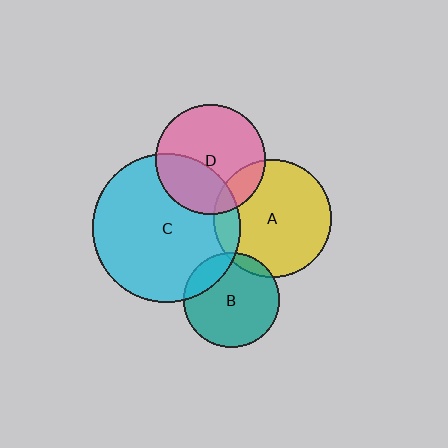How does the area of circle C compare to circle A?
Approximately 1.6 times.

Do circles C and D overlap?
Yes.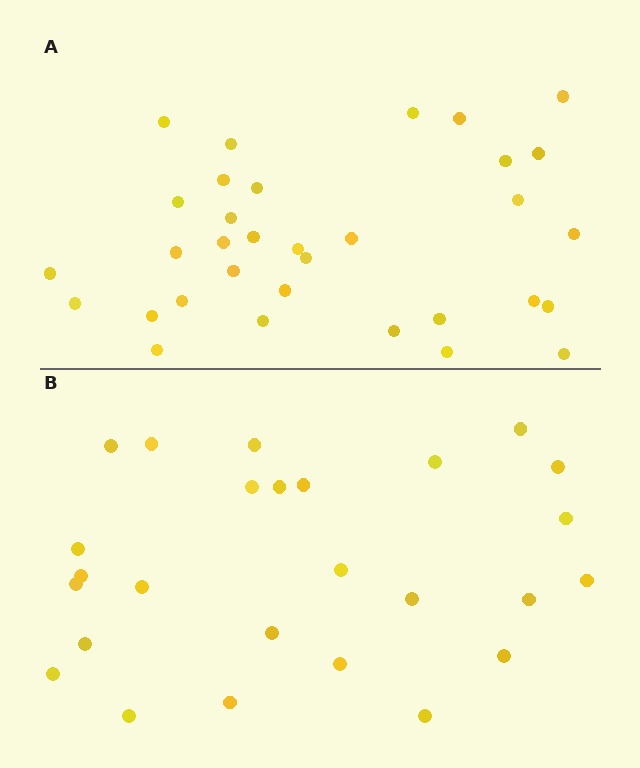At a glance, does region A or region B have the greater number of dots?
Region A (the top region) has more dots.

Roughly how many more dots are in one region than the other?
Region A has roughly 8 or so more dots than region B.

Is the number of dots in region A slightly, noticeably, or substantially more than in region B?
Region A has noticeably more, but not dramatically so. The ratio is roughly 1.3 to 1.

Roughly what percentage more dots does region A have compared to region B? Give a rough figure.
About 25% more.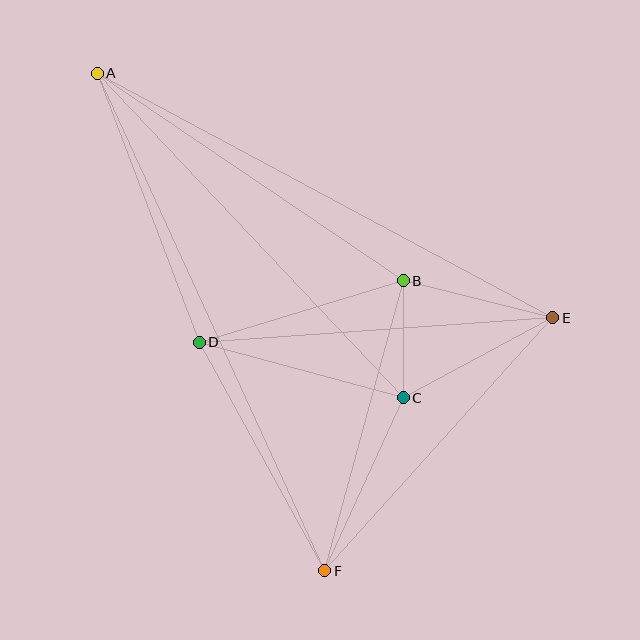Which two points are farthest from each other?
Points A and F are farthest from each other.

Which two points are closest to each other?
Points B and C are closest to each other.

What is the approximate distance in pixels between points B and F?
The distance between B and F is approximately 301 pixels.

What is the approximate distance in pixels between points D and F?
The distance between D and F is approximately 261 pixels.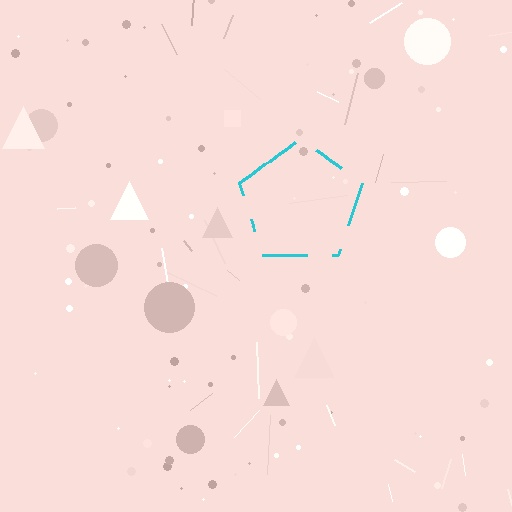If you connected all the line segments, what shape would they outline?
They would outline a pentagon.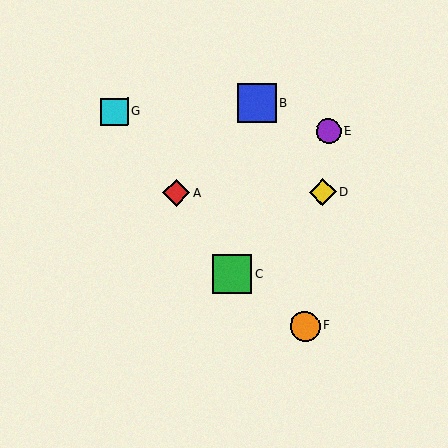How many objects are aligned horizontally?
2 objects (A, D) are aligned horizontally.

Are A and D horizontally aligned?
Yes, both are at y≈193.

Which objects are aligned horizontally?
Objects A, D are aligned horizontally.